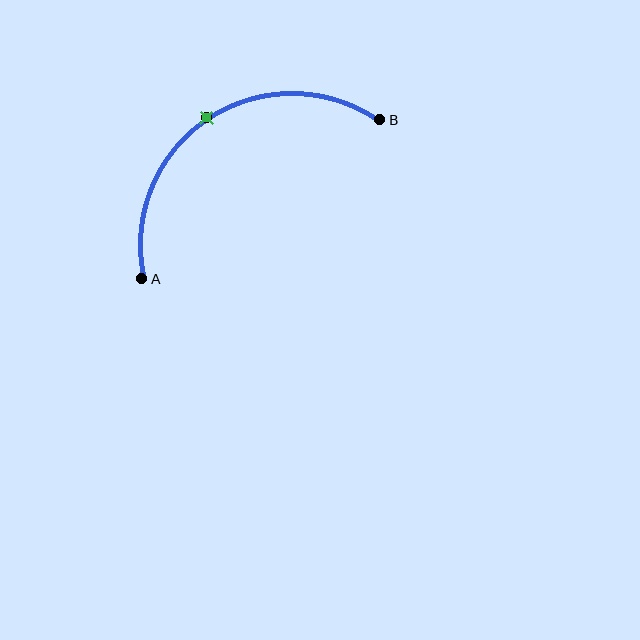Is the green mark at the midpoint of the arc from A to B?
Yes. The green mark lies on the arc at equal arc-length from both A and B — it is the arc midpoint.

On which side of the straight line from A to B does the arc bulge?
The arc bulges above and to the left of the straight line connecting A and B.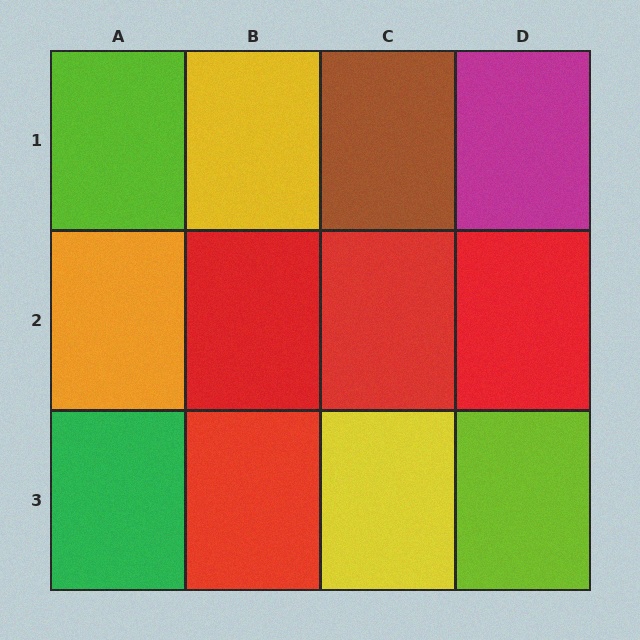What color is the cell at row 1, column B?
Yellow.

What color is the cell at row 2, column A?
Orange.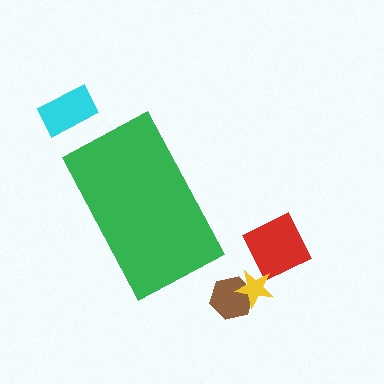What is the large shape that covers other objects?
A green rectangle.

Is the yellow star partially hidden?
No, the yellow star is fully visible.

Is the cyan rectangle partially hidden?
No, the cyan rectangle is fully visible.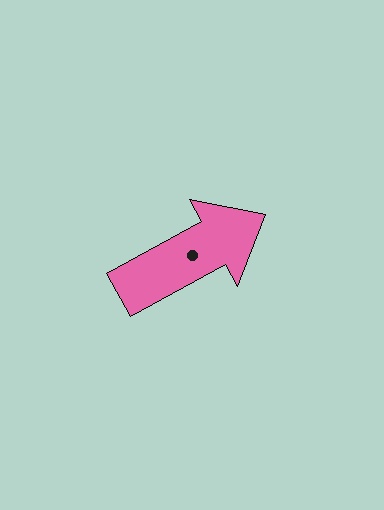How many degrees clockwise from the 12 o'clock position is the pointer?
Approximately 61 degrees.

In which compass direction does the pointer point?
Northeast.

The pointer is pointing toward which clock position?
Roughly 2 o'clock.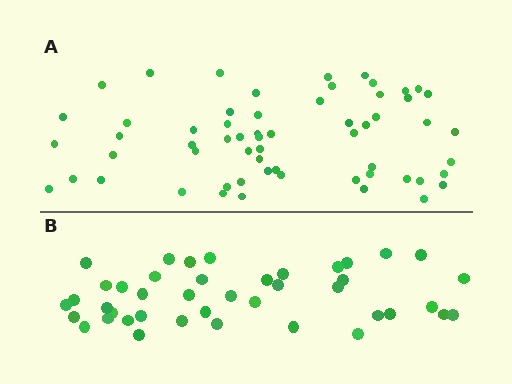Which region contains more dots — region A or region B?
Region A (the top region) has more dots.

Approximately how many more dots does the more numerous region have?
Region A has approximately 20 more dots than region B.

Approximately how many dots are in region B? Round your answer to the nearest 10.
About 40 dots. (The exact count is 42, which rounds to 40.)